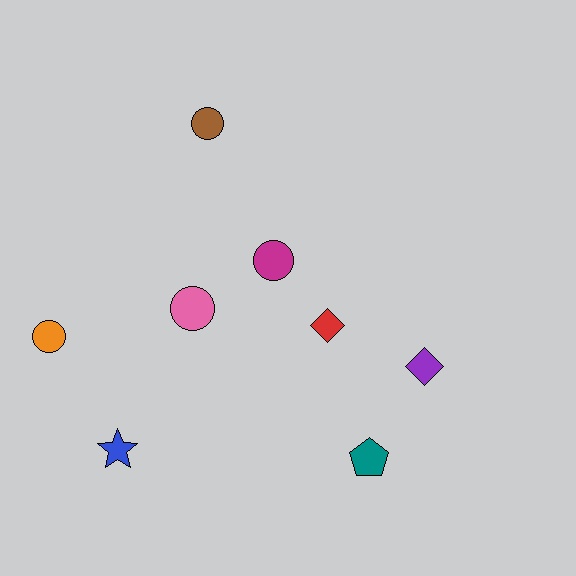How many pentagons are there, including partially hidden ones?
There is 1 pentagon.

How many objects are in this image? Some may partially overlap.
There are 8 objects.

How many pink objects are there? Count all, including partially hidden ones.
There is 1 pink object.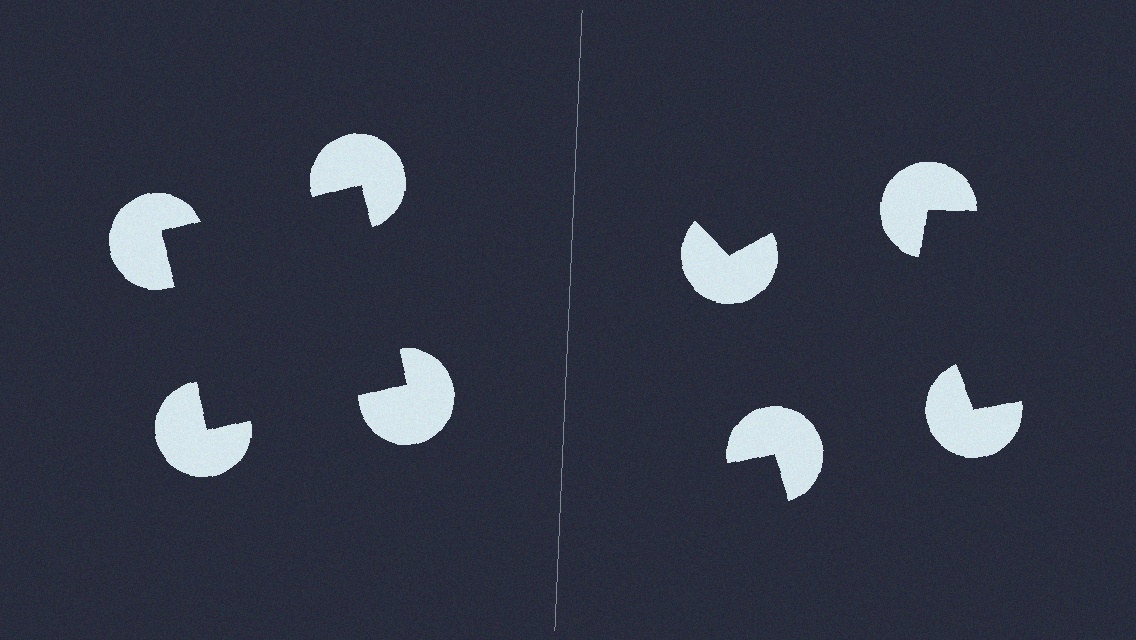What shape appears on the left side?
An illusory square.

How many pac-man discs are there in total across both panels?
8 — 4 on each side.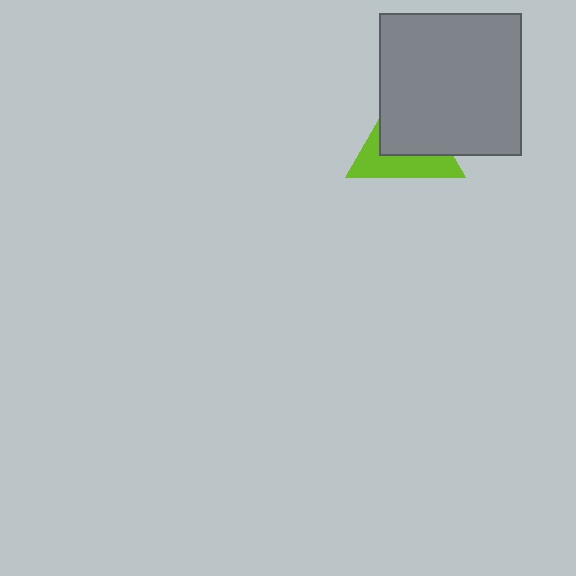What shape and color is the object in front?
The object in front is a gray square.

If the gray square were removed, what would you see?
You would see the complete lime triangle.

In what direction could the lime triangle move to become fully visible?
The lime triangle could move toward the lower-left. That would shift it out from behind the gray square entirely.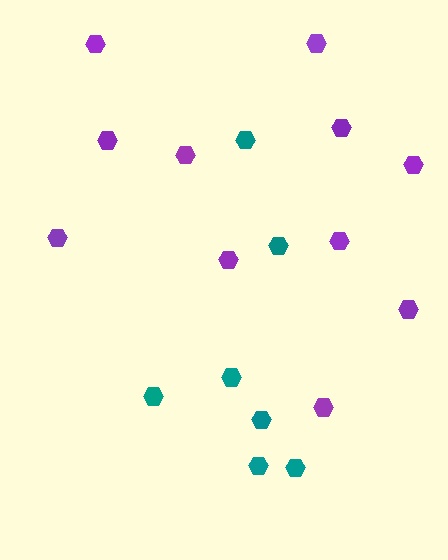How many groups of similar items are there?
There are 2 groups: one group of purple hexagons (11) and one group of teal hexagons (7).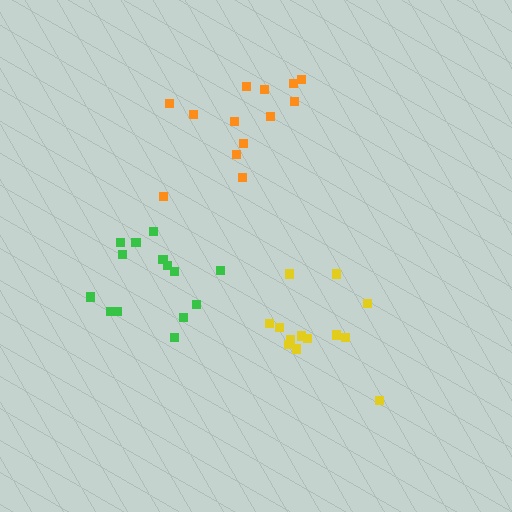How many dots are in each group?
Group 1: 13 dots, Group 2: 14 dots, Group 3: 13 dots (40 total).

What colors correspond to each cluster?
The clusters are colored: yellow, green, orange.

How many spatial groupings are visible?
There are 3 spatial groupings.